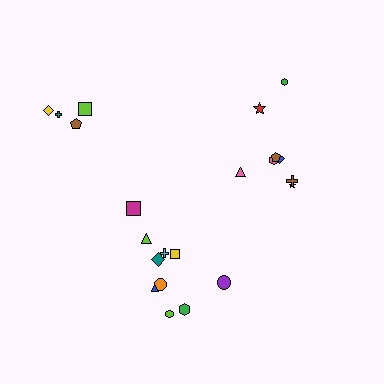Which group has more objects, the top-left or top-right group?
The top-right group.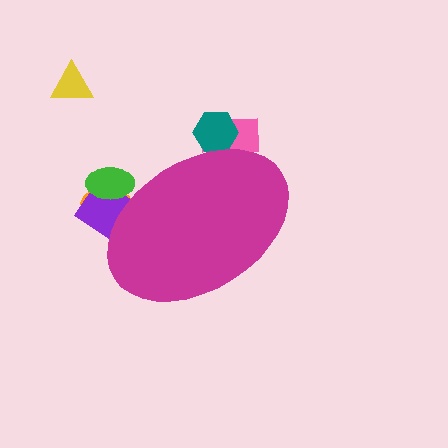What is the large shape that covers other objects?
A magenta ellipse.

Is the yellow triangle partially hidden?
No, the yellow triangle is fully visible.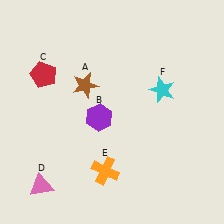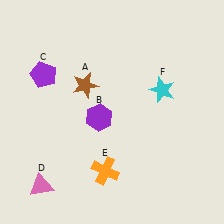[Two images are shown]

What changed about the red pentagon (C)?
In Image 1, C is red. In Image 2, it changed to purple.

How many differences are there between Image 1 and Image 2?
There is 1 difference between the two images.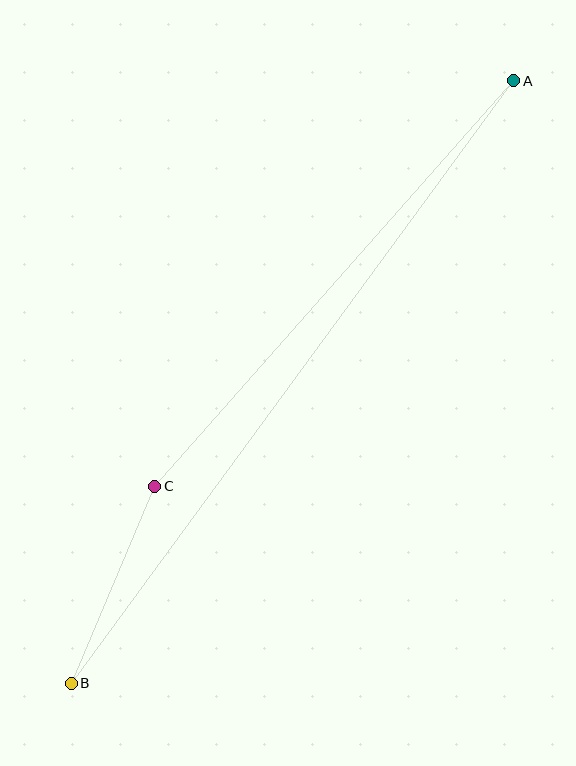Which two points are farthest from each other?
Points A and B are farthest from each other.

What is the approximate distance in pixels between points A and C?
The distance between A and C is approximately 541 pixels.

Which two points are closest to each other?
Points B and C are closest to each other.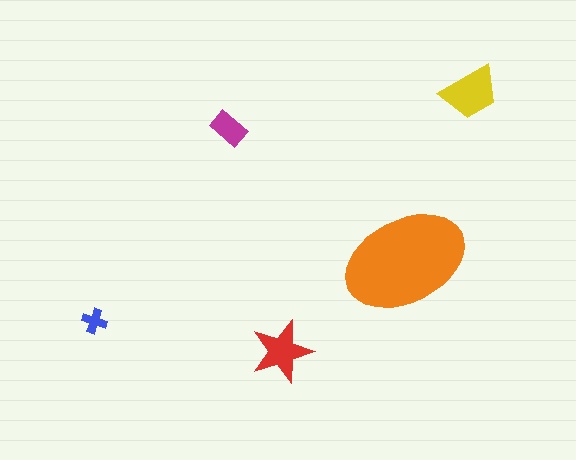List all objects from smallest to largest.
The blue cross, the magenta rectangle, the red star, the yellow trapezoid, the orange ellipse.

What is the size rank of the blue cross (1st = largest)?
5th.